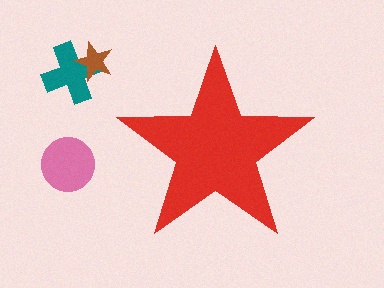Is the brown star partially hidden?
No, the brown star is fully visible.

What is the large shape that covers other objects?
A red star.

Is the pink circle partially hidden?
No, the pink circle is fully visible.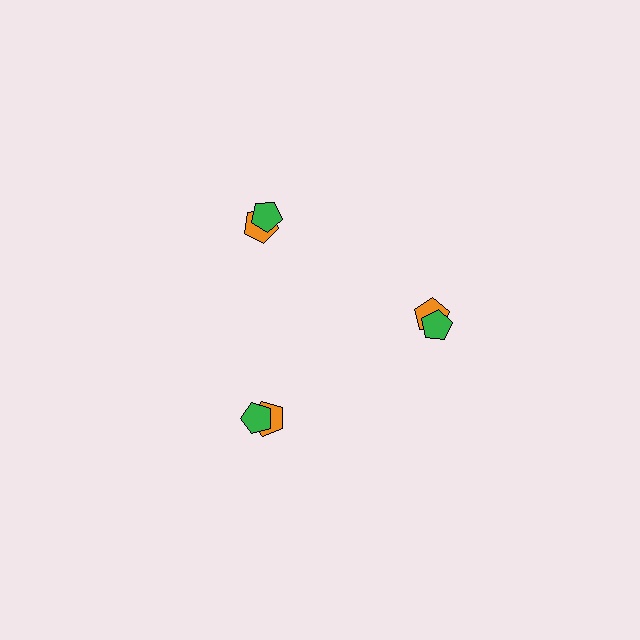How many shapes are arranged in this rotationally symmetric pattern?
There are 6 shapes, arranged in 3 groups of 2.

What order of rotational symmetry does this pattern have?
This pattern has 3-fold rotational symmetry.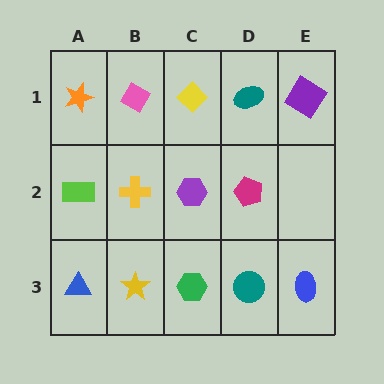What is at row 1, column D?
A teal ellipse.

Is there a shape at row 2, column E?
No, that cell is empty.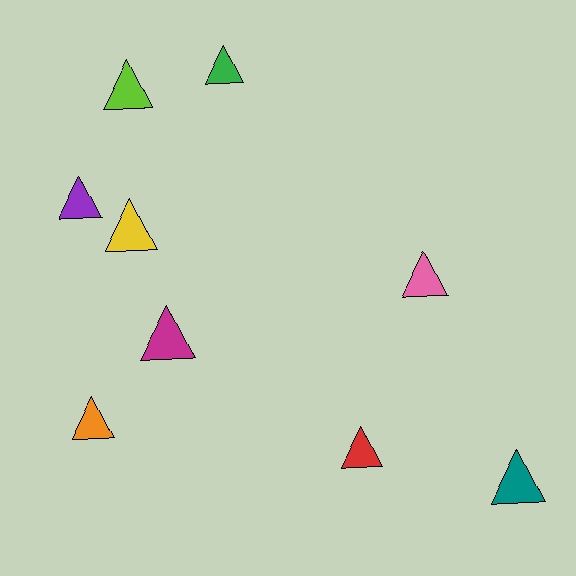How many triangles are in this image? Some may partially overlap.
There are 9 triangles.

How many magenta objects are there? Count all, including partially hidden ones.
There is 1 magenta object.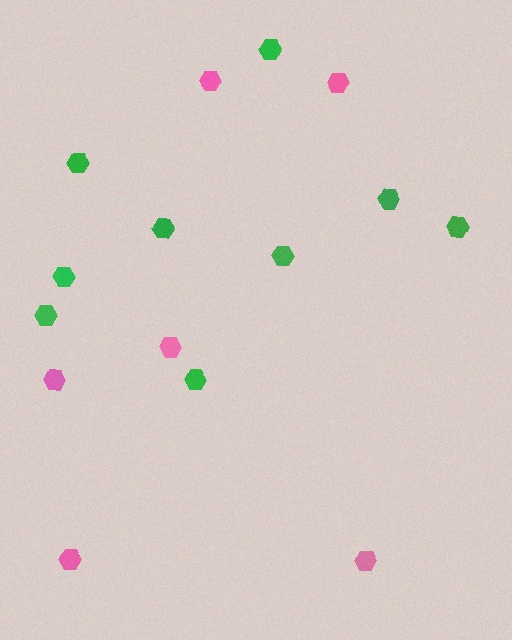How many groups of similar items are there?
There are 2 groups: one group of pink hexagons (6) and one group of green hexagons (9).